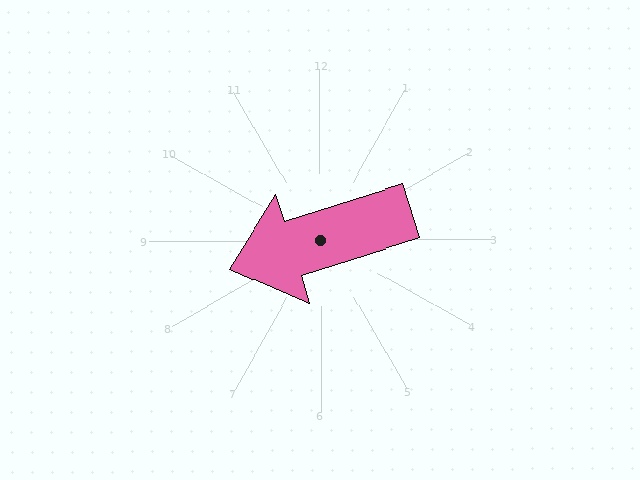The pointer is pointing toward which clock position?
Roughly 8 o'clock.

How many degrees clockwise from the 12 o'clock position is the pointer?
Approximately 253 degrees.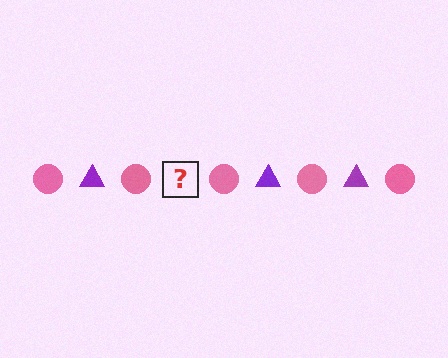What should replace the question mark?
The question mark should be replaced with a purple triangle.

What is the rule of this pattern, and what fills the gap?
The rule is that the pattern alternates between pink circle and purple triangle. The gap should be filled with a purple triangle.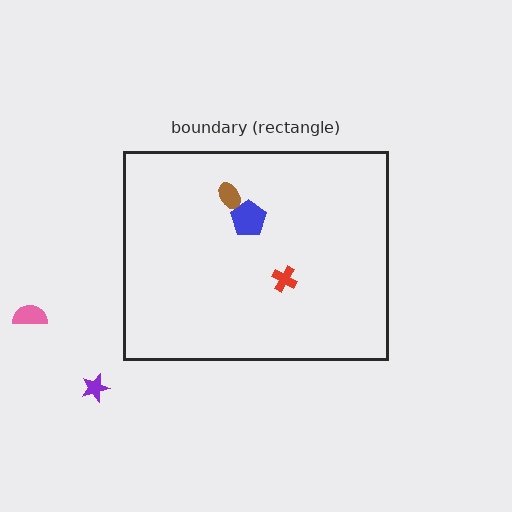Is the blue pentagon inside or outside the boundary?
Inside.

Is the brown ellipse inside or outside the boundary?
Inside.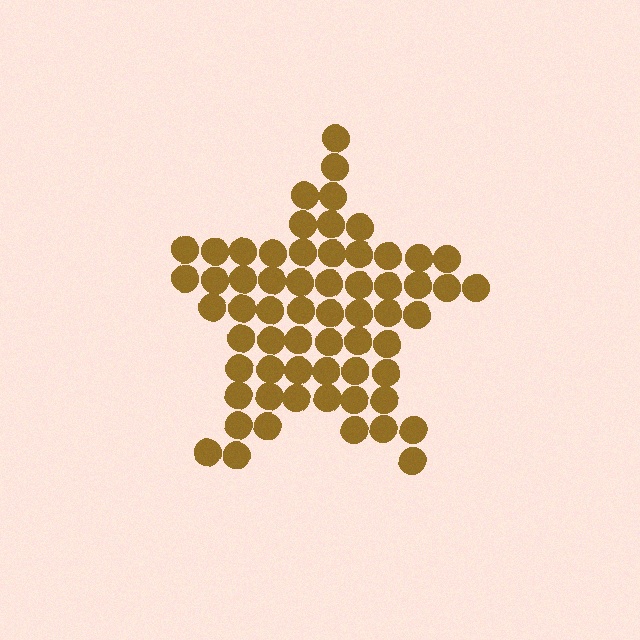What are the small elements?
The small elements are circles.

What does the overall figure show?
The overall figure shows a star.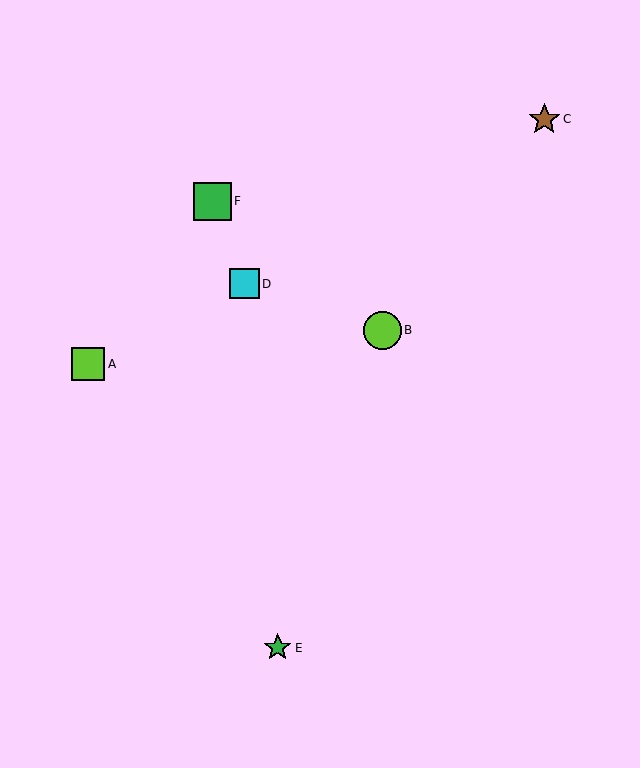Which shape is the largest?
The green square (labeled F) is the largest.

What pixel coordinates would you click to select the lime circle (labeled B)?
Click at (383, 330) to select the lime circle B.